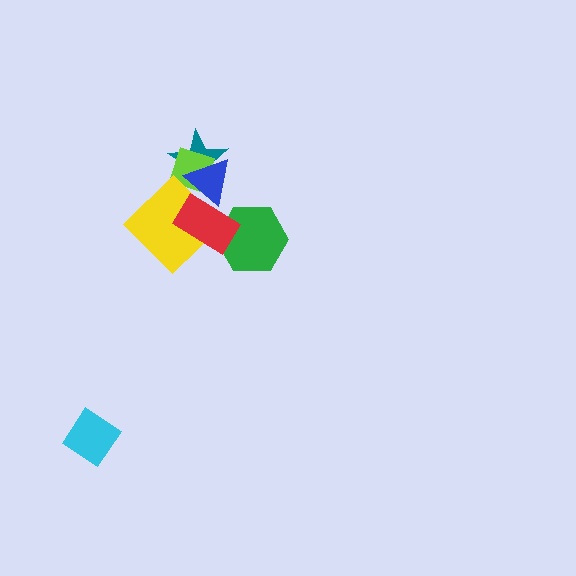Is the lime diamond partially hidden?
Yes, it is partially covered by another shape.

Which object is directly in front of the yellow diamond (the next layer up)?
The blue triangle is directly in front of the yellow diamond.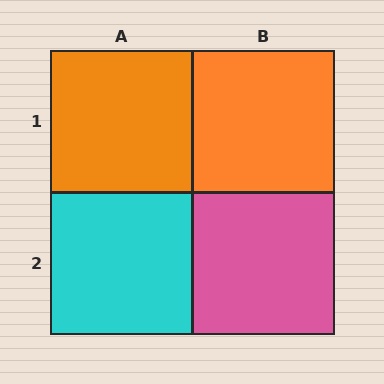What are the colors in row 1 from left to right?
Orange, orange.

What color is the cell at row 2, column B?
Pink.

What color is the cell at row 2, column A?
Cyan.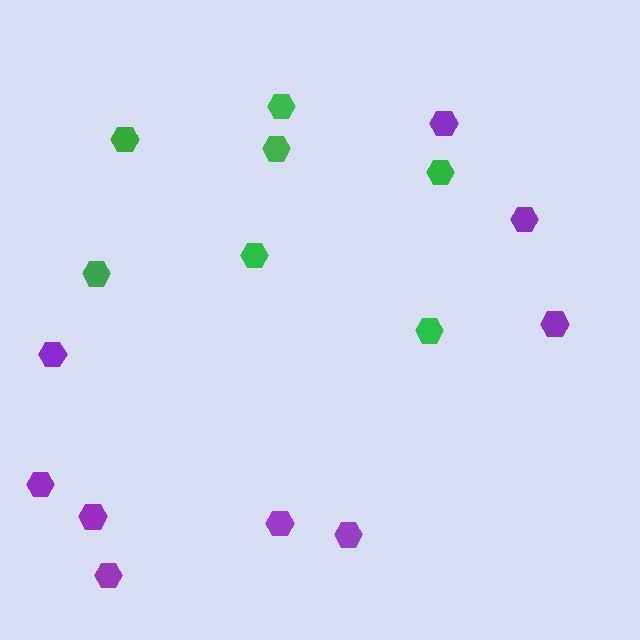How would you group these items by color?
There are 2 groups: one group of purple hexagons (9) and one group of green hexagons (7).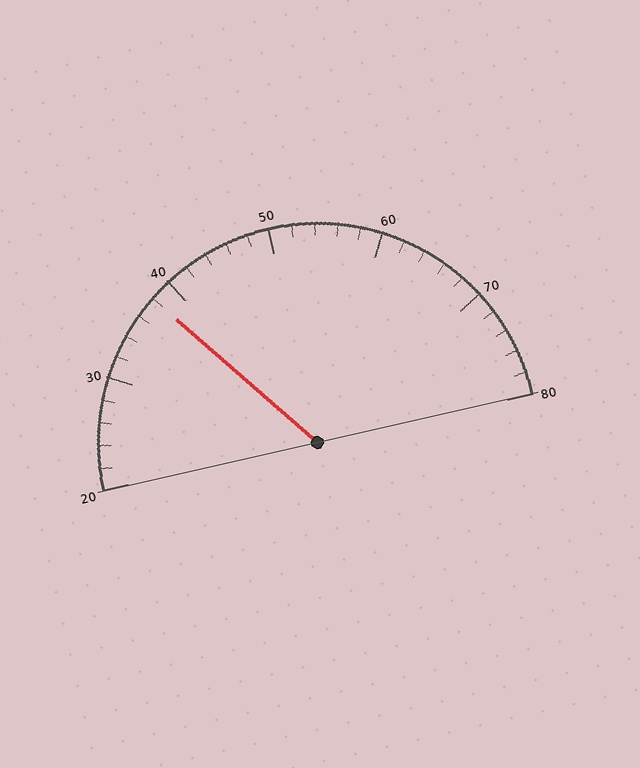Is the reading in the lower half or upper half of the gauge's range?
The reading is in the lower half of the range (20 to 80).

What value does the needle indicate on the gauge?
The needle indicates approximately 38.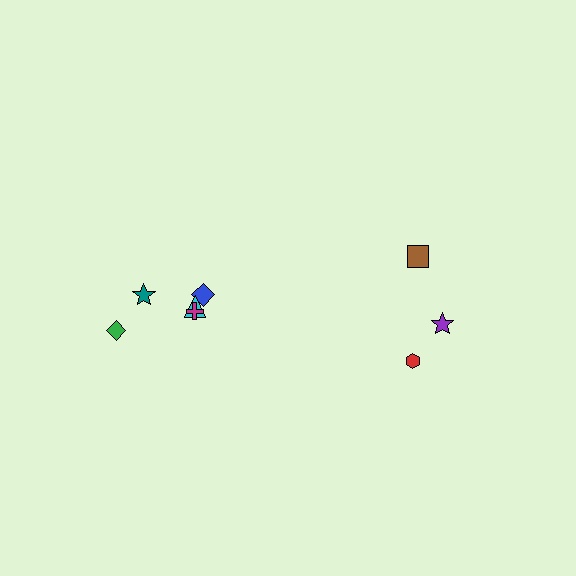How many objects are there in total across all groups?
There are 8 objects.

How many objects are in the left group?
There are 5 objects.